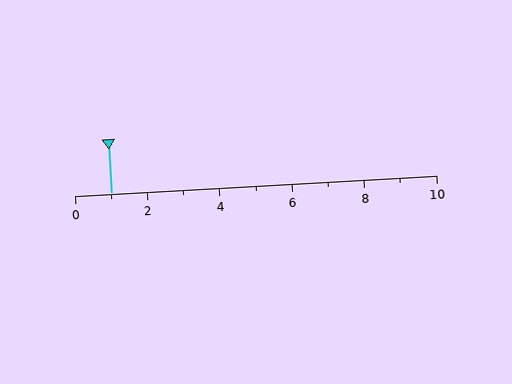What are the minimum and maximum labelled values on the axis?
The axis runs from 0 to 10.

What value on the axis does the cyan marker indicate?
The marker indicates approximately 1.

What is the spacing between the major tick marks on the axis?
The major ticks are spaced 2 apart.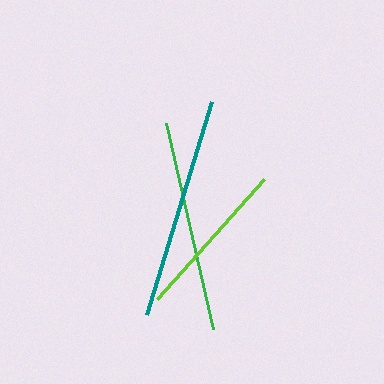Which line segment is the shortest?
The lime line is the shortest at approximately 161 pixels.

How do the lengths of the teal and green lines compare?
The teal and green lines are approximately the same length.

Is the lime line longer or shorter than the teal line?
The teal line is longer than the lime line.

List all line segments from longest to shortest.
From longest to shortest: teal, green, lime.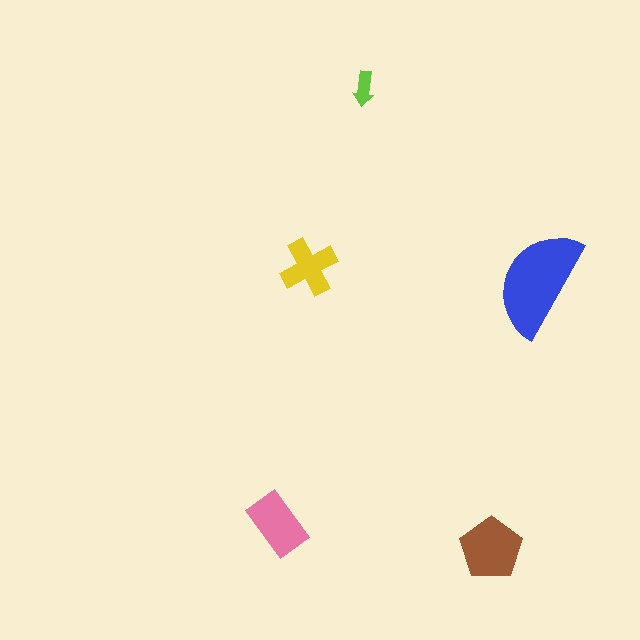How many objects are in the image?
There are 5 objects in the image.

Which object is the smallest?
The lime arrow.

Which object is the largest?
The blue semicircle.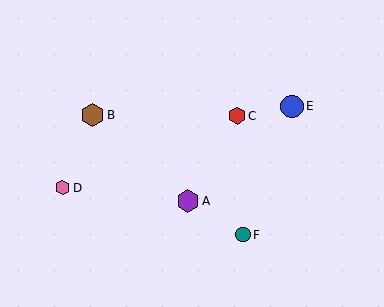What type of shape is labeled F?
Shape F is a teal circle.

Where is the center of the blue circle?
The center of the blue circle is at (292, 106).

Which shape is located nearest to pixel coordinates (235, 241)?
The teal circle (labeled F) at (243, 235) is nearest to that location.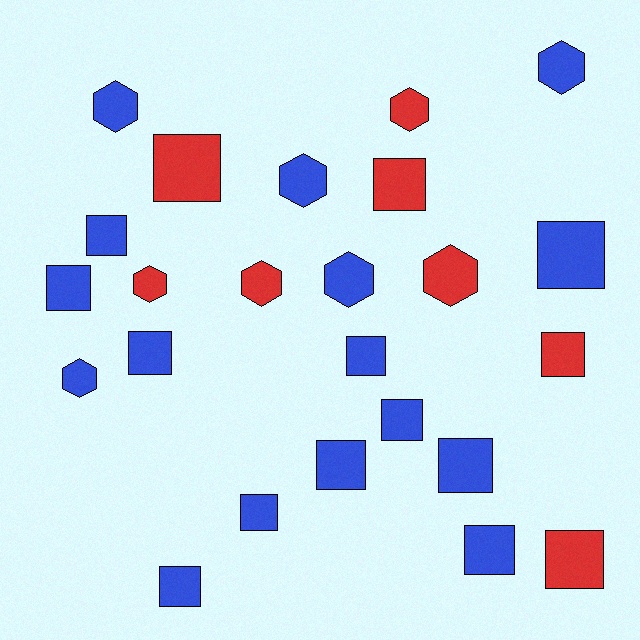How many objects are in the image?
There are 24 objects.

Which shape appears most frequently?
Square, with 15 objects.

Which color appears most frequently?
Blue, with 16 objects.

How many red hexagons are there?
There are 4 red hexagons.